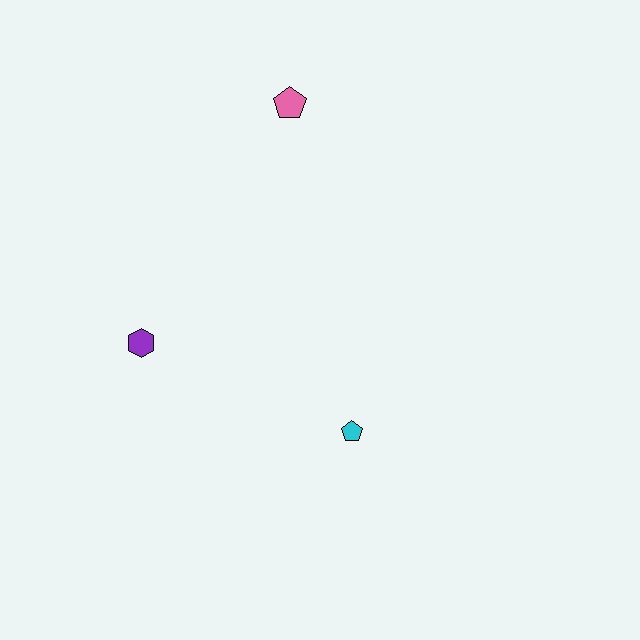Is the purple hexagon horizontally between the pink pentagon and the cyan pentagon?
No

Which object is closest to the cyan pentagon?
The purple hexagon is closest to the cyan pentagon.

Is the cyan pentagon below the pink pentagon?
Yes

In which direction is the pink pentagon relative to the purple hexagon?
The pink pentagon is above the purple hexagon.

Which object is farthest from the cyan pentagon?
The pink pentagon is farthest from the cyan pentagon.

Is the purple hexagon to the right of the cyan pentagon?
No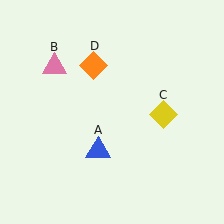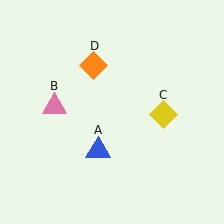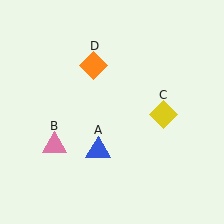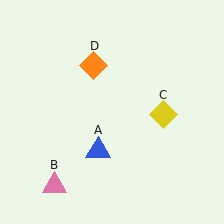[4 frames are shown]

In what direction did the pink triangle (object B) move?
The pink triangle (object B) moved down.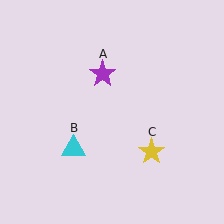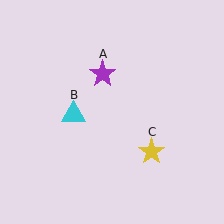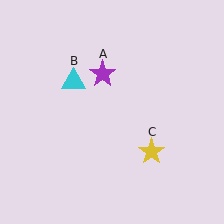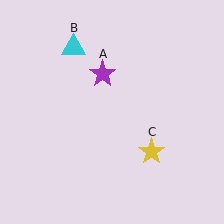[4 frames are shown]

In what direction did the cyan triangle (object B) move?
The cyan triangle (object B) moved up.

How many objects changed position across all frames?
1 object changed position: cyan triangle (object B).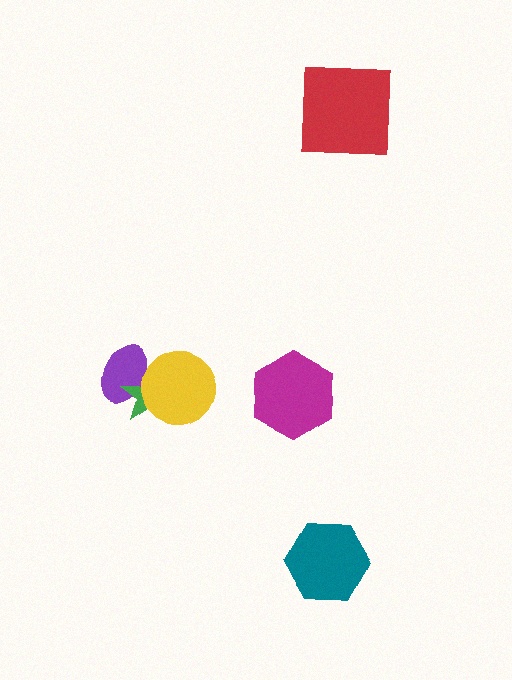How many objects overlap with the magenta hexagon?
0 objects overlap with the magenta hexagon.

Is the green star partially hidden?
Yes, it is partially covered by another shape.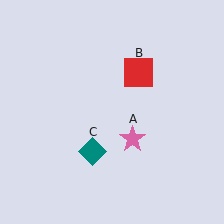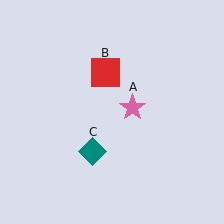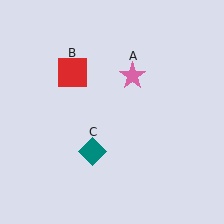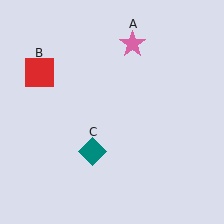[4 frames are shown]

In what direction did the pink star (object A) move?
The pink star (object A) moved up.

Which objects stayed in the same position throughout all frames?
Teal diamond (object C) remained stationary.